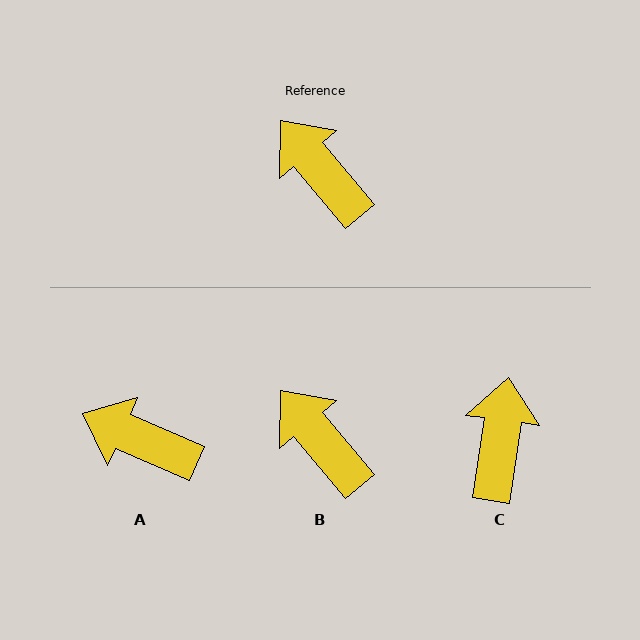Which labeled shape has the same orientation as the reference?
B.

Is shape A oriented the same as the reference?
No, it is off by about 27 degrees.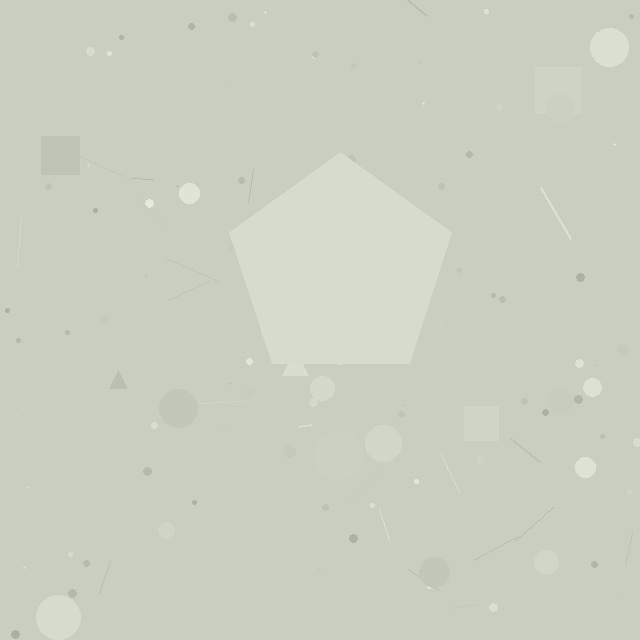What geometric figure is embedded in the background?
A pentagon is embedded in the background.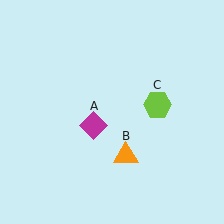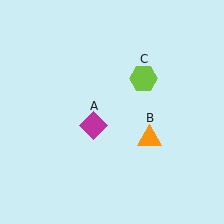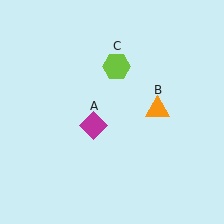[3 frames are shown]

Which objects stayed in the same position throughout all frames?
Magenta diamond (object A) remained stationary.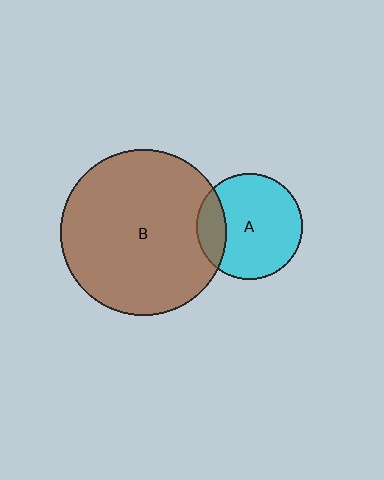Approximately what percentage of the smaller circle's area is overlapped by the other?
Approximately 20%.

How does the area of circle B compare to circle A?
Approximately 2.5 times.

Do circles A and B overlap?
Yes.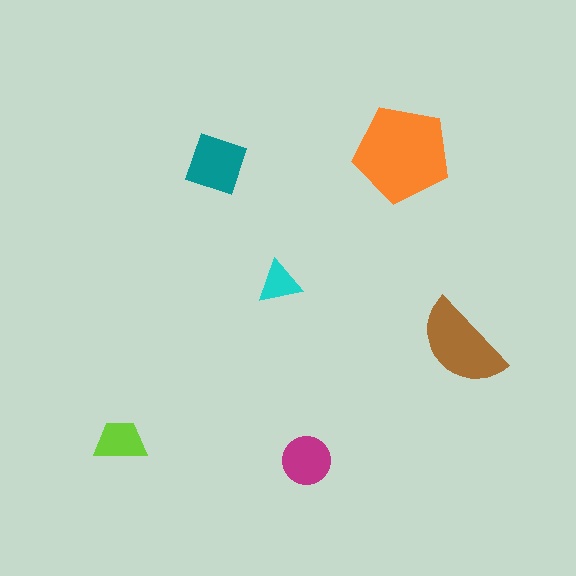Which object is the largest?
The orange pentagon.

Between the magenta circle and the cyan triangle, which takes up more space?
The magenta circle.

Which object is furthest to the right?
The brown semicircle is rightmost.